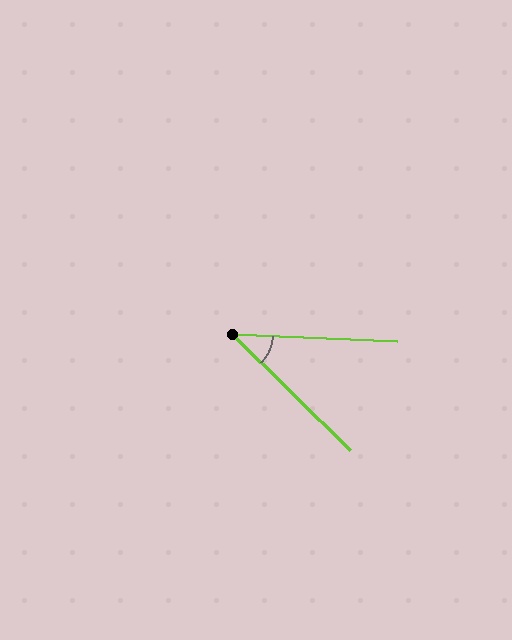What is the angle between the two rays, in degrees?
Approximately 42 degrees.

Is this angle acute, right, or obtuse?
It is acute.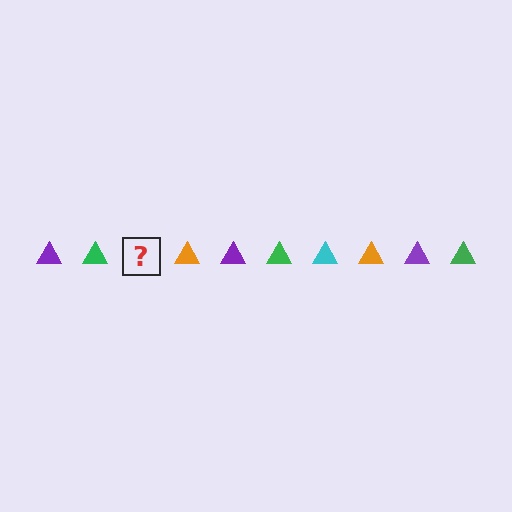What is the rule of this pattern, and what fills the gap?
The rule is that the pattern cycles through purple, green, cyan, orange triangles. The gap should be filled with a cyan triangle.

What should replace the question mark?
The question mark should be replaced with a cyan triangle.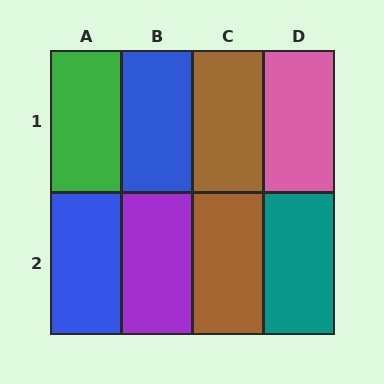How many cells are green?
1 cell is green.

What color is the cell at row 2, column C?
Brown.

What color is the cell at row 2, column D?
Teal.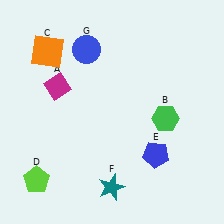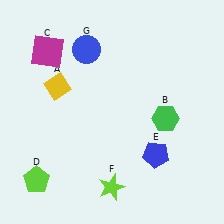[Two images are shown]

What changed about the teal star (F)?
In Image 1, F is teal. In Image 2, it changed to lime.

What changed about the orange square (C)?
In Image 1, C is orange. In Image 2, it changed to magenta.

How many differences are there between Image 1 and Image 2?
There are 3 differences between the two images.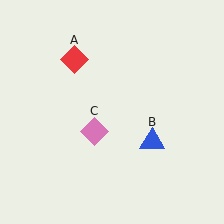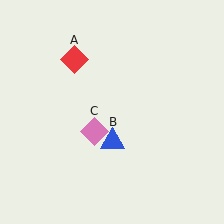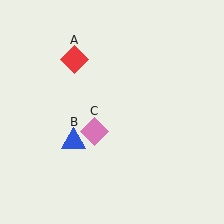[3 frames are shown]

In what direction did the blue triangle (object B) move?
The blue triangle (object B) moved left.